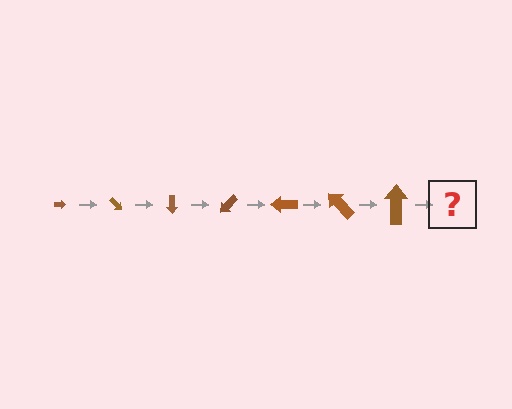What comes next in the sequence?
The next element should be an arrow, larger than the previous one and rotated 315 degrees from the start.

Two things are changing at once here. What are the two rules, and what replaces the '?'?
The two rules are that the arrow grows larger each step and it rotates 45 degrees each step. The '?' should be an arrow, larger than the previous one and rotated 315 degrees from the start.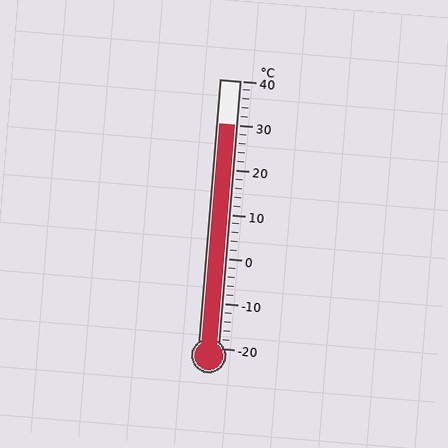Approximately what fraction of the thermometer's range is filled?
The thermometer is filled to approximately 85% of its range.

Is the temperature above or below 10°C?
The temperature is above 10°C.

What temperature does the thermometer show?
The thermometer shows approximately 30°C.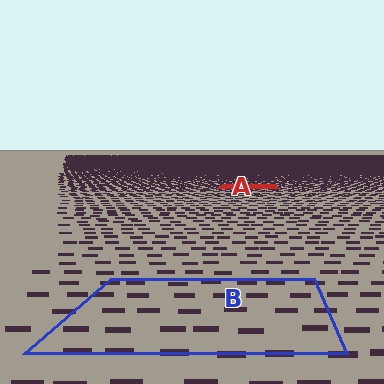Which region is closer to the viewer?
Region B is closer. The texture elements there are larger and more spread out.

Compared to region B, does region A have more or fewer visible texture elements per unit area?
Region A has more texture elements per unit area — they are packed more densely because it is farther away.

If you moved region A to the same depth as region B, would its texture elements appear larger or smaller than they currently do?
They would appear larger. At a closer depth, the same texture elements are projected at a bigger on-screen size.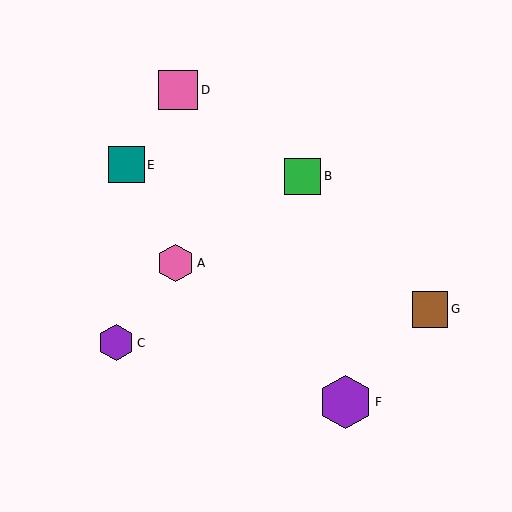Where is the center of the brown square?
The center of the brown square is at (430, 309).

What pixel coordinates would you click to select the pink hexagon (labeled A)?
Click at (175, 263) to select the pink hexagon A.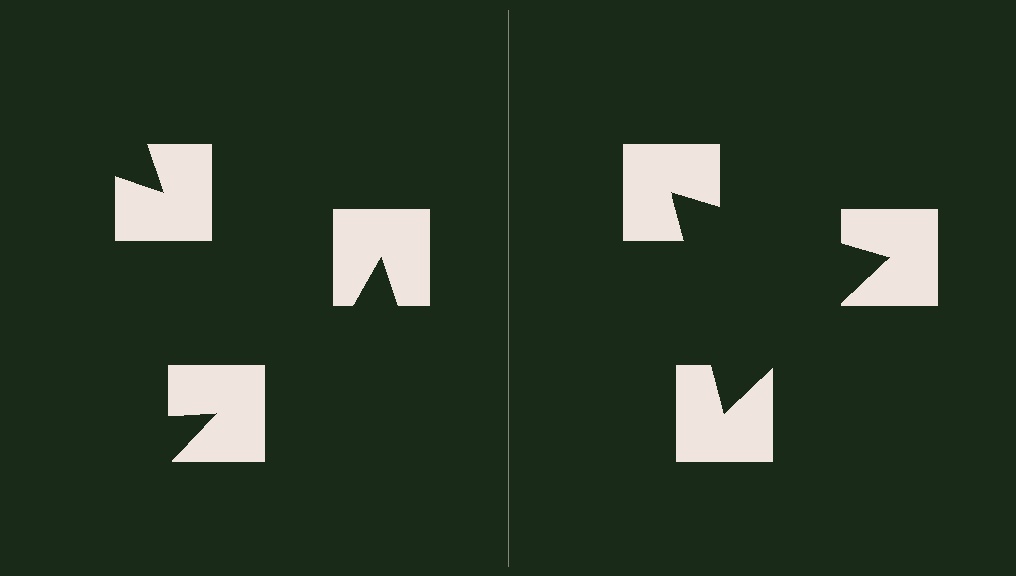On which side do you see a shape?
An illusory triangle appears on the right side. On the left side the wedge cuts are rotated, so no coherent shape forms.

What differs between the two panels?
The notched squares are positioned identically on both sides; only the wedge orientations differ. On the right they align to a triangle; on the left they are misaligned.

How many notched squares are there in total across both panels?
6 — 3 on each side.